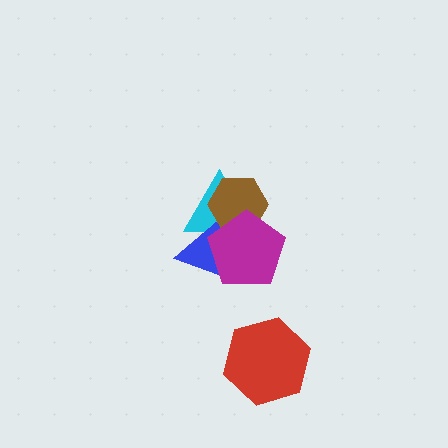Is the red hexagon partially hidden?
No, no other shape covers it.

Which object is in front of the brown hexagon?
The magenta pentagon is in front of the brown hexagon.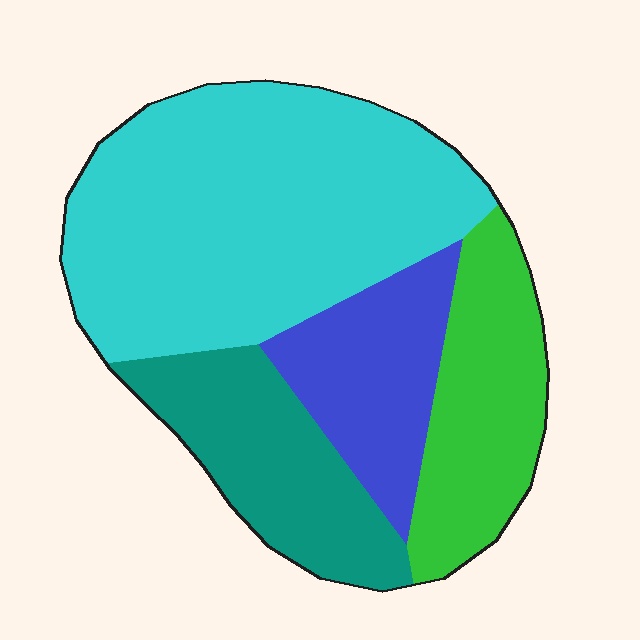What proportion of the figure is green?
Green takes up less than a quarter of the figure.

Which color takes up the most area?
Cyan, at roughly 45%.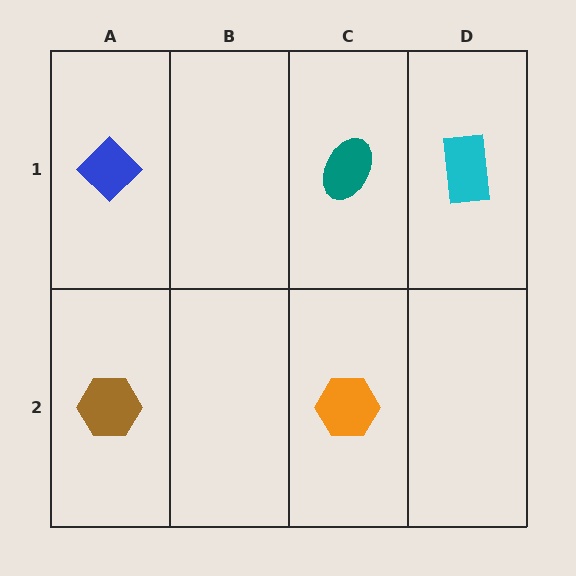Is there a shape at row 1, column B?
No, that cell is empty.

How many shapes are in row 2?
2 shapes.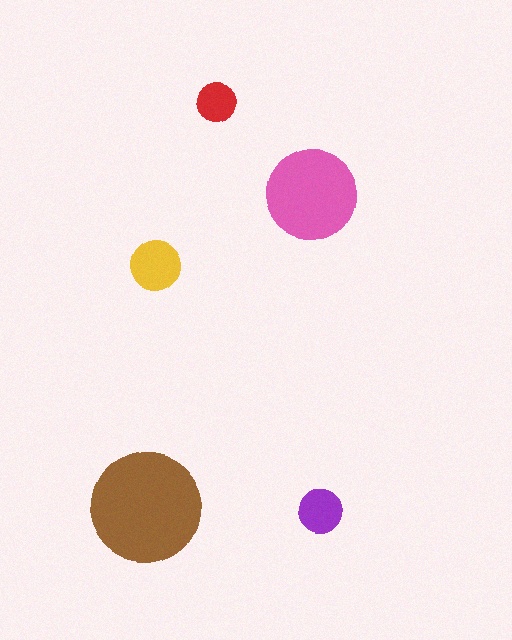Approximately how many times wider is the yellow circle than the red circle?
About 1.5 times wider.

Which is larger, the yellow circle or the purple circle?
The yellow one.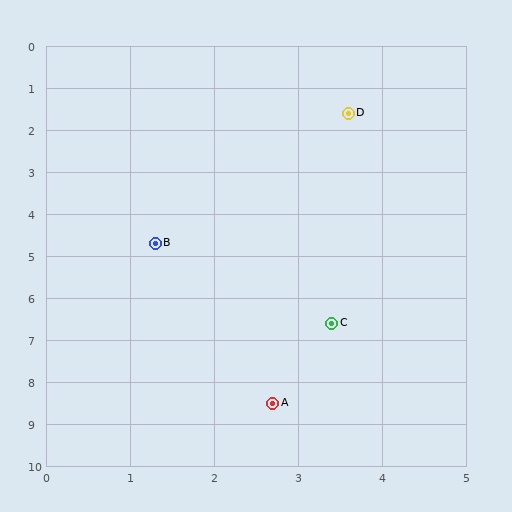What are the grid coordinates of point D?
Point D is at approximately (3.6, 1.6).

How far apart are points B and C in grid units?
Points B and C are about 2.8 grid units apart.